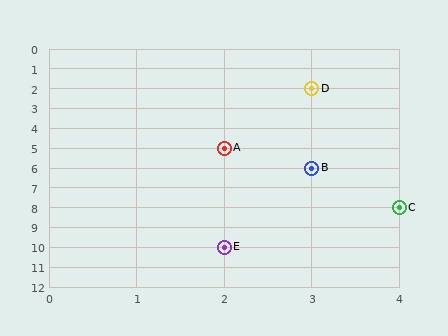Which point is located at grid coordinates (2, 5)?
Point A is at (2, 5).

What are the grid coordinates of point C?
Point C is at grid coordinates (4, 8).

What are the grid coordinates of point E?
Point E is at grid coordinates (2, 10).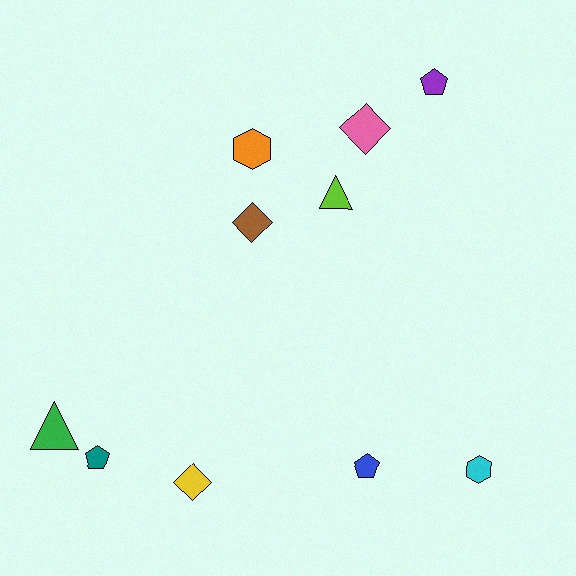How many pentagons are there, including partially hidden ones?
There are 3 pentagons.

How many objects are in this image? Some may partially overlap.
There are 10 objects.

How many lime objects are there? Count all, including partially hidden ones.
There is 1 lime object.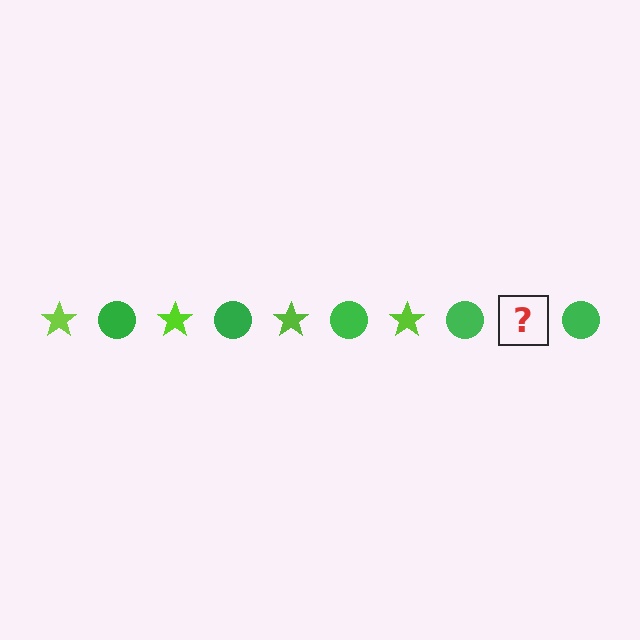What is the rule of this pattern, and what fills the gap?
The rule is that the pattern alternates between lime star and green circle. The gap should be filled with a lime star.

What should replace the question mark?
The question mark should be replaced with a lime star.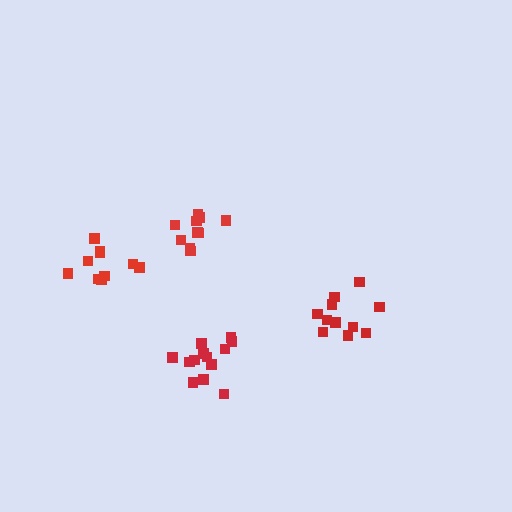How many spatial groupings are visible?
There are 4 spatial groupings.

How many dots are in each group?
Group 1: 11 dots, Group 2: 11 dots, Group 3: 13 dots, Group 4: 10 dots (45 total).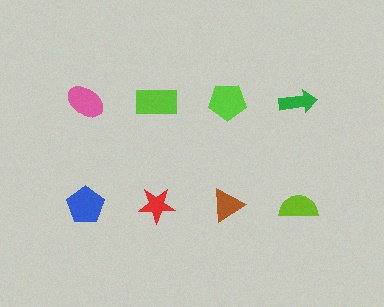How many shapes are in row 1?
4 shapes.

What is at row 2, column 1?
A blue pentagon.